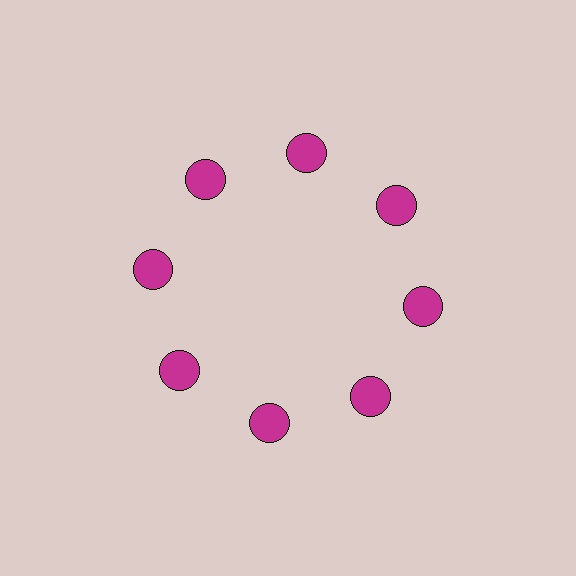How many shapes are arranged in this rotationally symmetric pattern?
There are 8 shapes, arranged in 8 groups of 1.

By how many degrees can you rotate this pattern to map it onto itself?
The pattern maps onto itself every 45 degrees of rotation.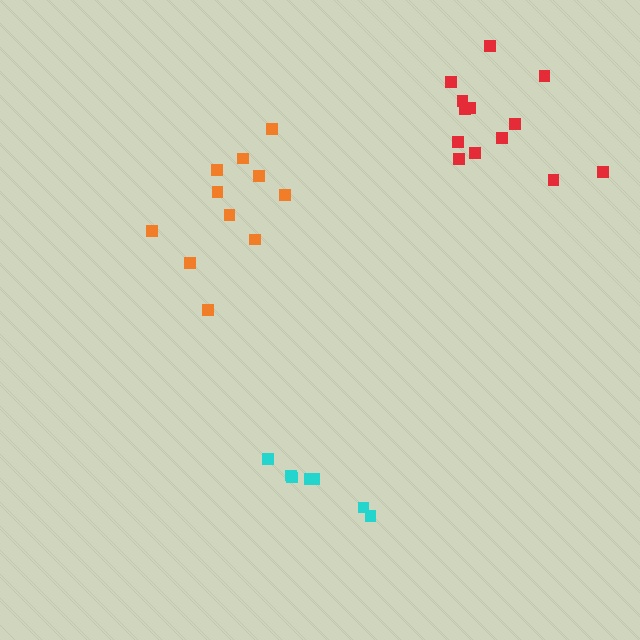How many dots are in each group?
Group 1: 7 dots, Group 2: 11 dots, Group 3: 13 dots (31 total).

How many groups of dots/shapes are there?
There are 3 groups.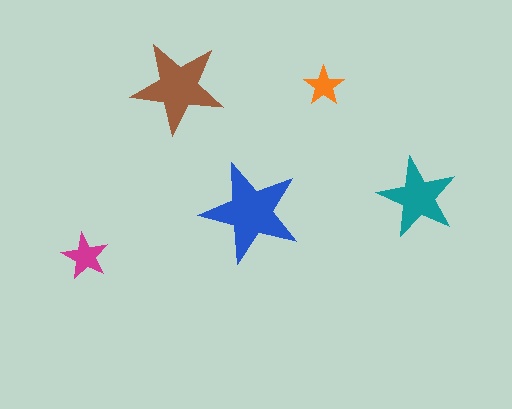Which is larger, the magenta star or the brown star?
The brown one.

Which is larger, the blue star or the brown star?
The blue one.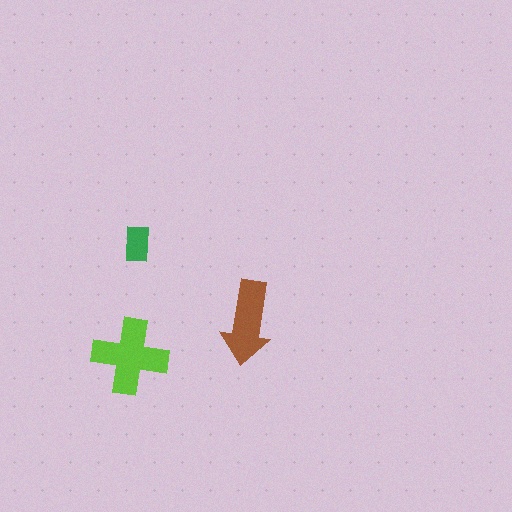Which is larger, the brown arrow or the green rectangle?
The brown arrow.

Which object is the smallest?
The green rectangle.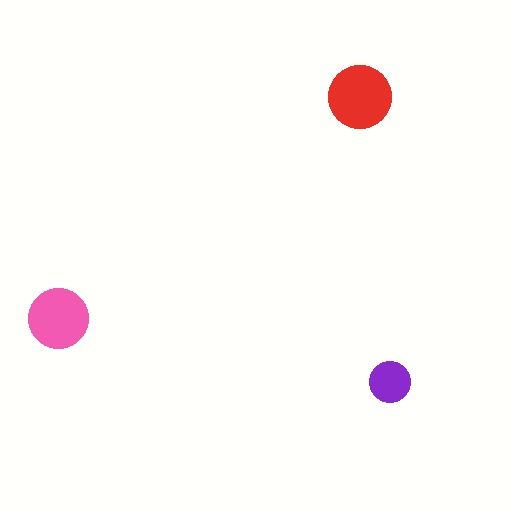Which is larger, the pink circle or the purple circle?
The pink one.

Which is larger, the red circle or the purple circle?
The red one.